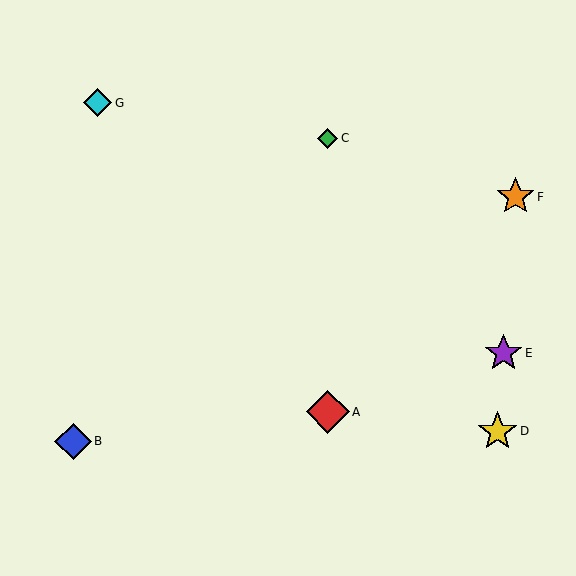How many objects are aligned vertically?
2 objects (A, C) are aligned vertically.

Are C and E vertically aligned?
No, C is at x≈328 and E is at x≈504.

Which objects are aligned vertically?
Objects A, C are aligned vertically.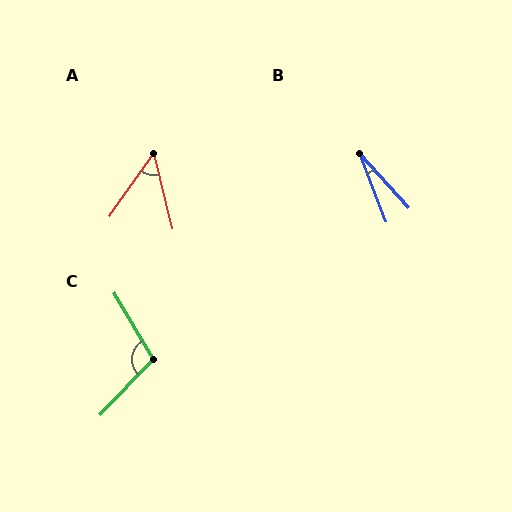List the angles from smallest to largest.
B (21°), A (49°), C (105°).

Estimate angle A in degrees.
Approximately 49 degrees.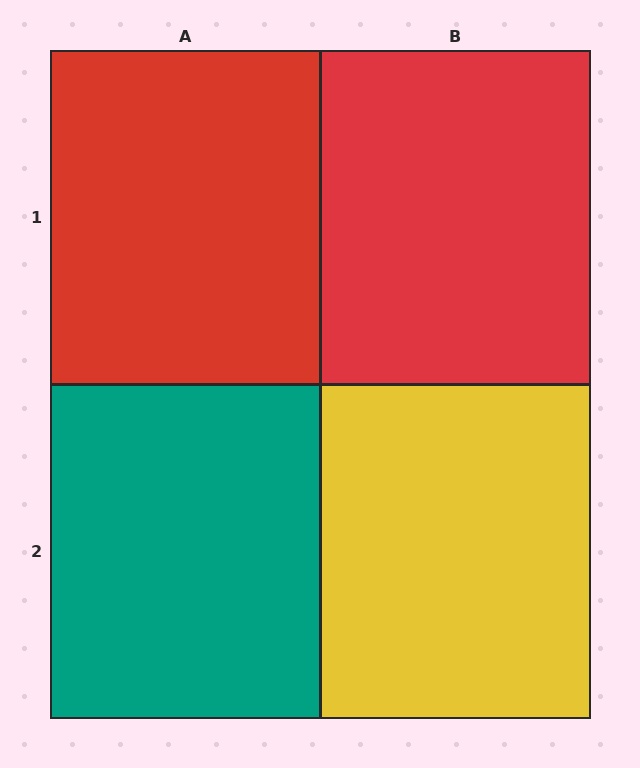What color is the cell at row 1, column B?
Red.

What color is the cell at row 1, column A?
Red.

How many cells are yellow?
1 cell is yellow.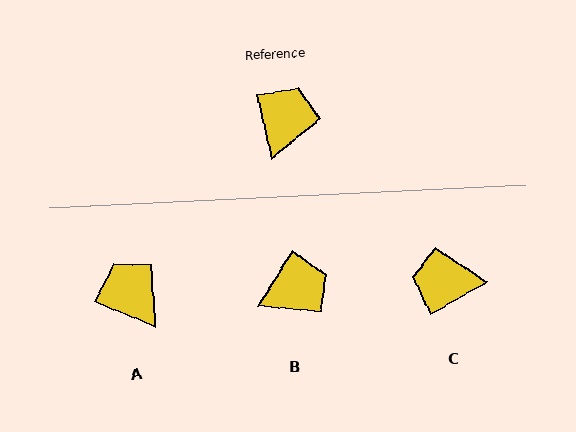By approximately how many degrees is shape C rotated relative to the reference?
Approximately 106 degrees counter-clockwise.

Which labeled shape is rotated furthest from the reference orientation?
C, about 106 degrees away.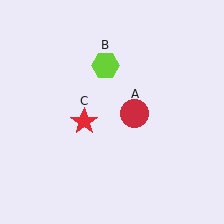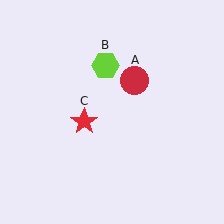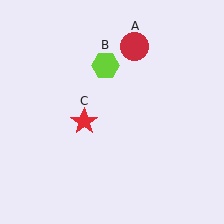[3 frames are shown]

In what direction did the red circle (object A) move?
The red circle (object A) moved up.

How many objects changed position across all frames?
1 object changed position: red circle (object A).